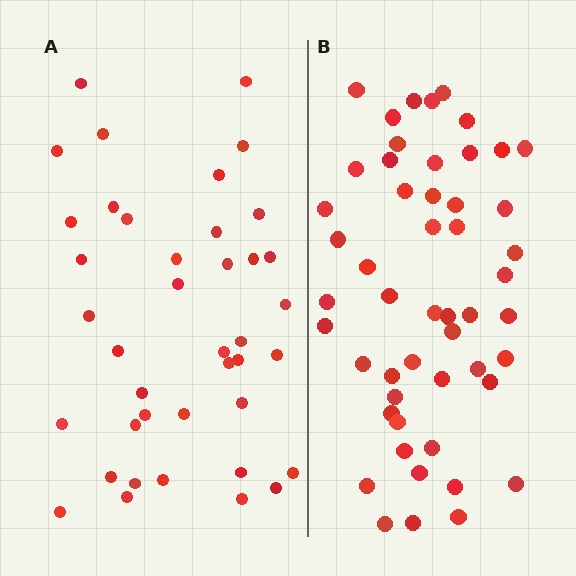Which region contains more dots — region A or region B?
Region B (the right region) has more dots.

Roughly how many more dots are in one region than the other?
Region B has roughly 12 or so more dots than region A.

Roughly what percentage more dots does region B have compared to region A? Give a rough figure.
About 30% more.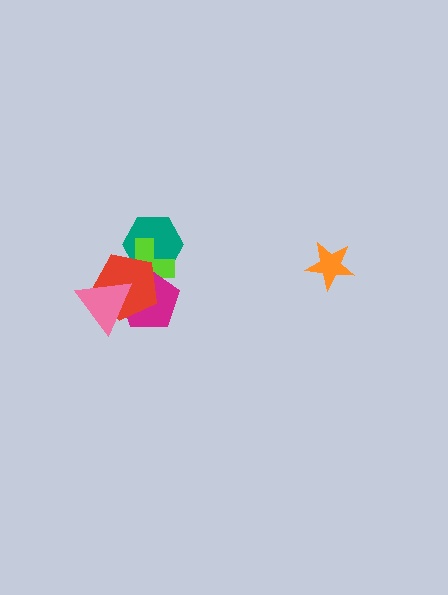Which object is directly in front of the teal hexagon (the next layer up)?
The lime cross is directly in front of the teal hexagon.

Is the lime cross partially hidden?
Yes, it is partially covered by another shape.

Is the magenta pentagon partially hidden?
Yes, it is partially covered by another shape.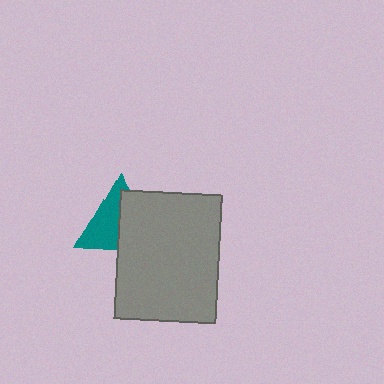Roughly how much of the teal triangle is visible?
About half of it is visible (roughly 51%).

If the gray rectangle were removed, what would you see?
You would see the complete teal triangle.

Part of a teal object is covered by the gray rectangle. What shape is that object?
It is a triangle.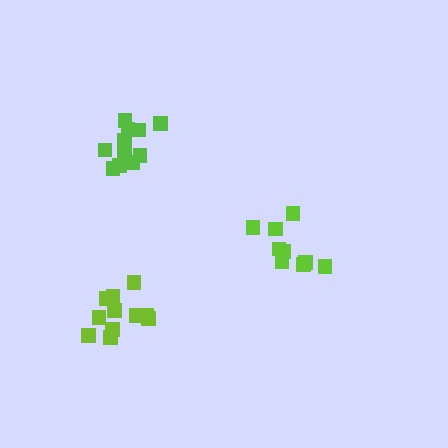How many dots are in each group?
Group 1: 11 dots, Group 2: 11 dots, Group 3: 9 dots (31 total).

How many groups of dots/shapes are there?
There are 3 groups.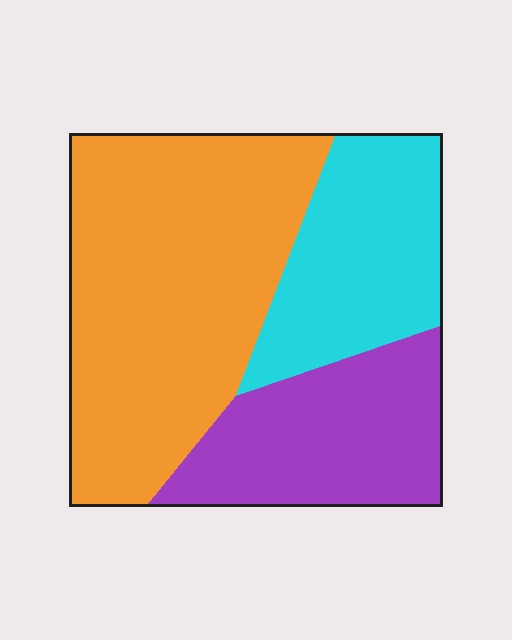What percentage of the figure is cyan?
Cyan covers about 25% of the figure.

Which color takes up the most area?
Orange, at roughly 50%.